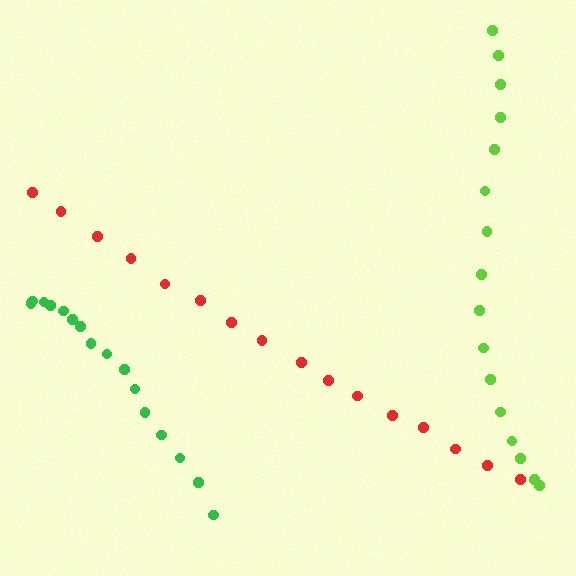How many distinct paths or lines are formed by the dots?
There are 3 distinct paths.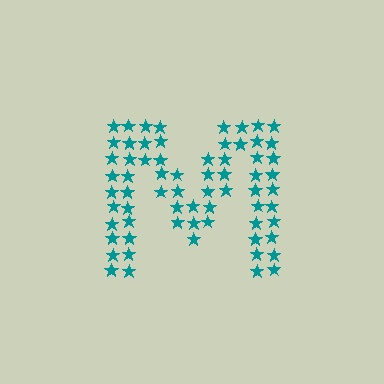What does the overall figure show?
The overall figure shows the letter M.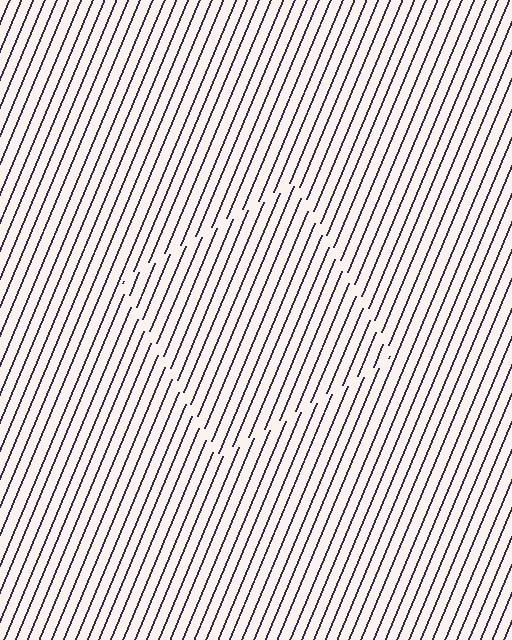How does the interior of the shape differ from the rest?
The interior of the shape contains the same grating, shifted by half a period — the contour is defined by the phase discontinuity where line-ends from the inner and outer gratings abut.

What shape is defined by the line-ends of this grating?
An illusory square. The interior of the shape contains the same grating, shifted by half a period — the contour is defined by the phase discontinuity where line-ends from the inner and outer gratings abut.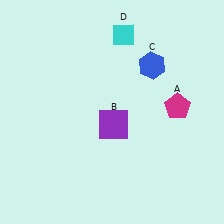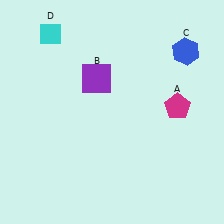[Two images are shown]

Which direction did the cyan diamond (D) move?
The cyan diamond (D) moved left.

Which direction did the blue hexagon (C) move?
The blue hexagon (C) moved right.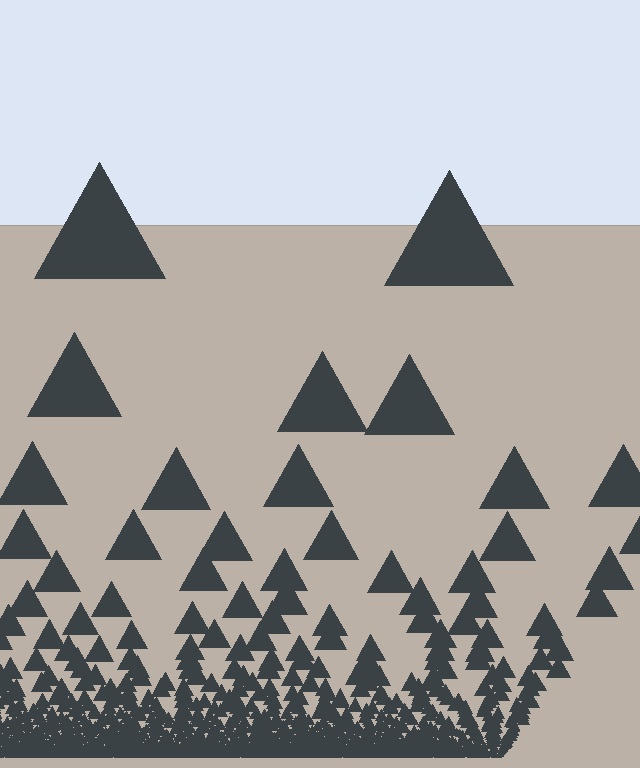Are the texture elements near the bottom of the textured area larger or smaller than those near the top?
Smaller. The gradient is inverted — elements near the bottom are smaller and denser.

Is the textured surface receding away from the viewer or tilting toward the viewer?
The surface appears to tilt toward the viewer. Texture elements get larger and sparser toward the top.